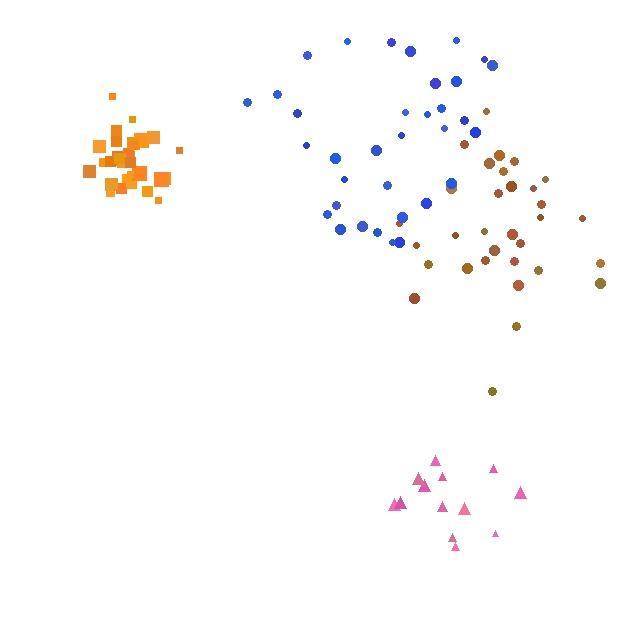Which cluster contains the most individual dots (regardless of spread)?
Blue (34).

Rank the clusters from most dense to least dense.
orange, brown, blue, pink.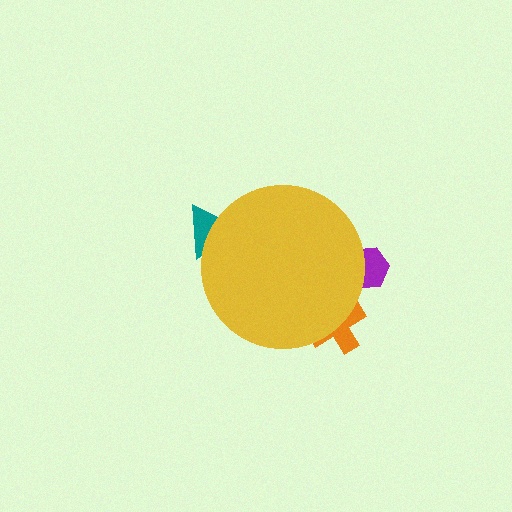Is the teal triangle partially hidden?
Yes, the teal triangle is partially hidden behind the yellow circle.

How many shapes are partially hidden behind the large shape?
3 shapes are partially hidden.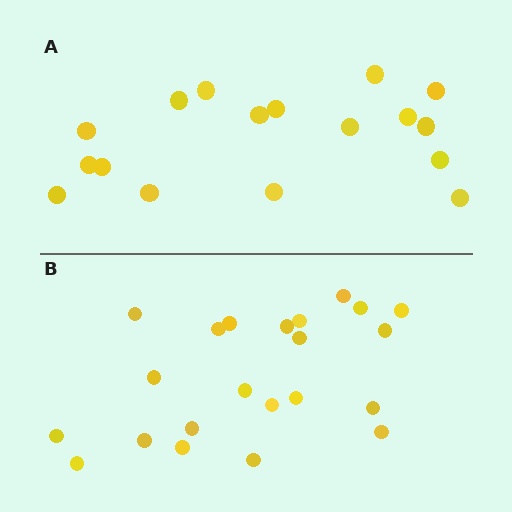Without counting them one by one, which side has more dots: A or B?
Region B (the bottom region) has more dots.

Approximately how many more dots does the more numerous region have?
Region B has about 5 more dots than region A.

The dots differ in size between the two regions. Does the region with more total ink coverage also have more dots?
No. Region A has more total ink coverage because its dots are larger, but region B actually contains more individual dots. Total area can be misleading — the number of items is what matters here.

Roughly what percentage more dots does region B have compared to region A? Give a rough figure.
About 30% more.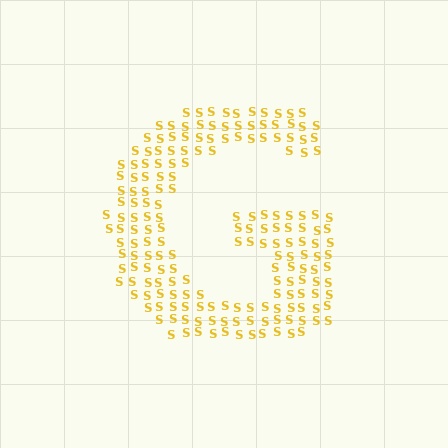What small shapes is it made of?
It is made of small letter S's.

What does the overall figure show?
The overall figure shows the letter G.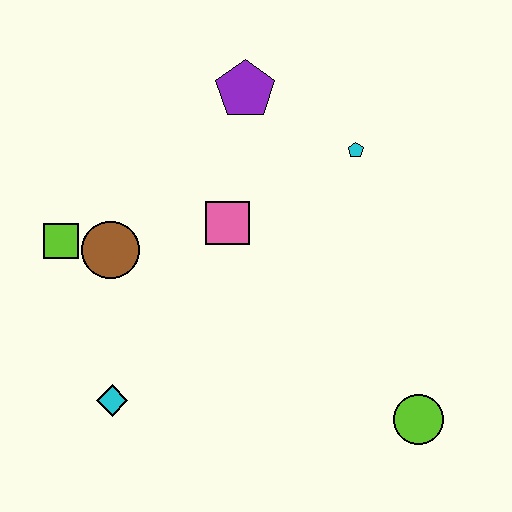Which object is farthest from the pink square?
The lime circle is farthest from the pink square.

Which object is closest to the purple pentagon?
The cyan pentagon is closest to the purple pentagon.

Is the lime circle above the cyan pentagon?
No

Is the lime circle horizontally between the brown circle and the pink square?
No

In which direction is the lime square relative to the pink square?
The lime square is to the left of the pink square.